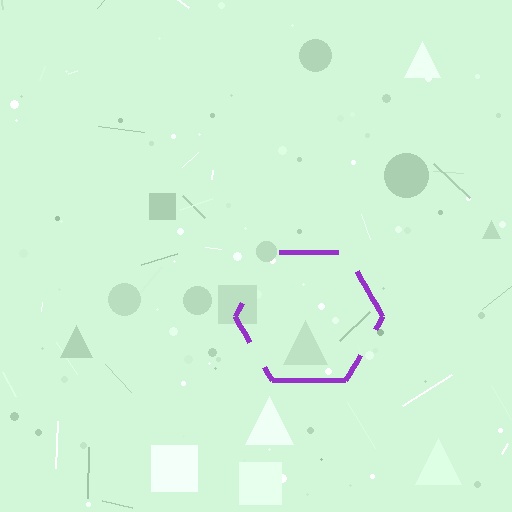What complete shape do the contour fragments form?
The contour fragments form a hexagon.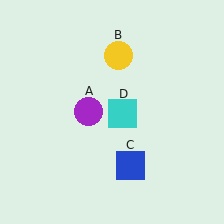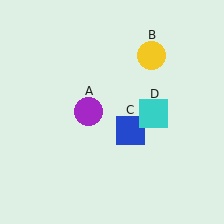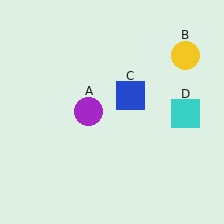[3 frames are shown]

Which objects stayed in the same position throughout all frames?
Purple circle (object A) remained stationary.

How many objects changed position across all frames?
3 objects changed position: yellow circle (object B), blue square (object C), cyan square (object D).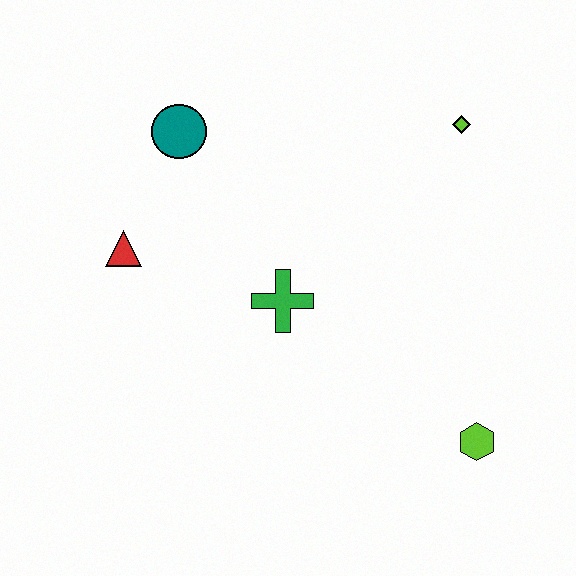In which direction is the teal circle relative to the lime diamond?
The teal circle is to the left of the lime diamond.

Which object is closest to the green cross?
The red triangle is closest to the green cross.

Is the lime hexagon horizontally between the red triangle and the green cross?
No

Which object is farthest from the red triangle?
The lime hexagon is farthest from the red triangle.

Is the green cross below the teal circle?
Yes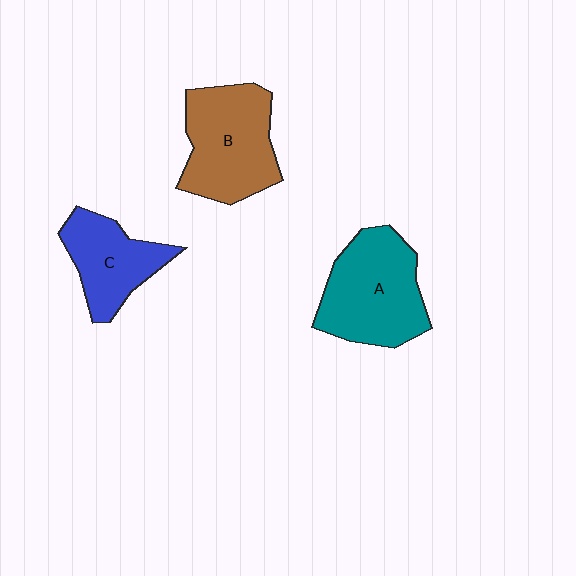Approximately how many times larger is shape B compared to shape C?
Approximately 1.4 times.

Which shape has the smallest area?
Shape C (blue).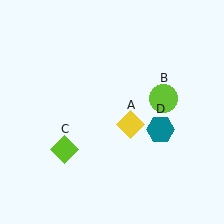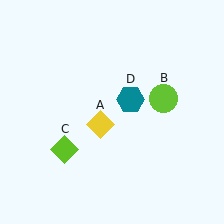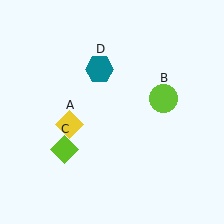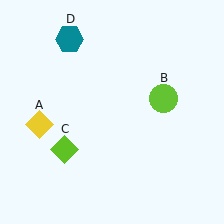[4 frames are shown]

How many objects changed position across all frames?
2 objects changed position: yellow diamond (object A), teal hexagon (object D).